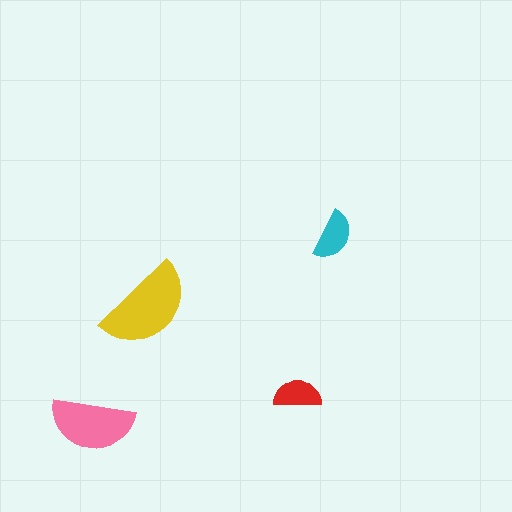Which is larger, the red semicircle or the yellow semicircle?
The yellow one.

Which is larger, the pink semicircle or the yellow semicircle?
The yellow one.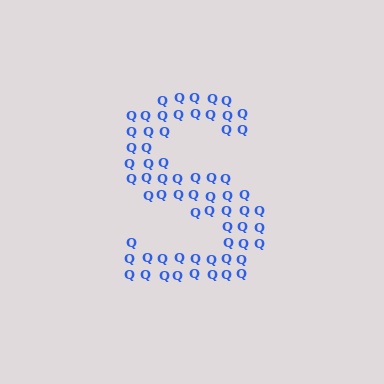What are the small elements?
The small elements are letter Q's.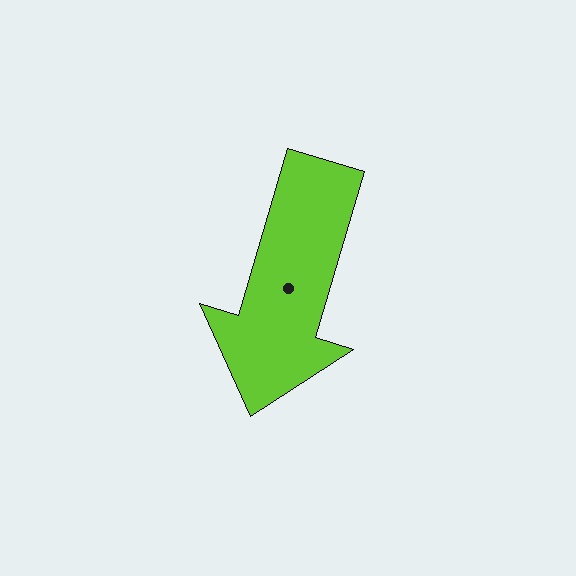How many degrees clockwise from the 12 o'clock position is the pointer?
Approximately 196 degrees.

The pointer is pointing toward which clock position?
Roughly 7 o'clock.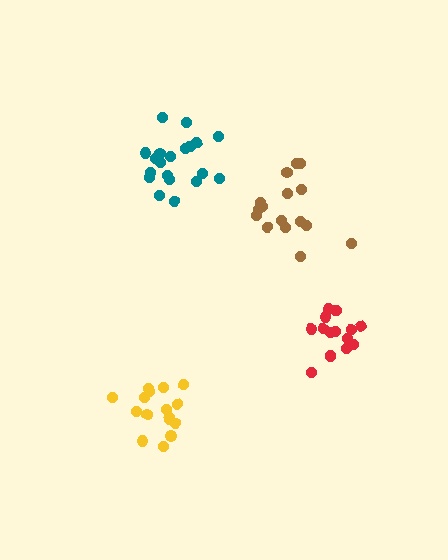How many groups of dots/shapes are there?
There are 4 groups.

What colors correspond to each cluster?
The clusters are colored: yellow, teal, brown, red.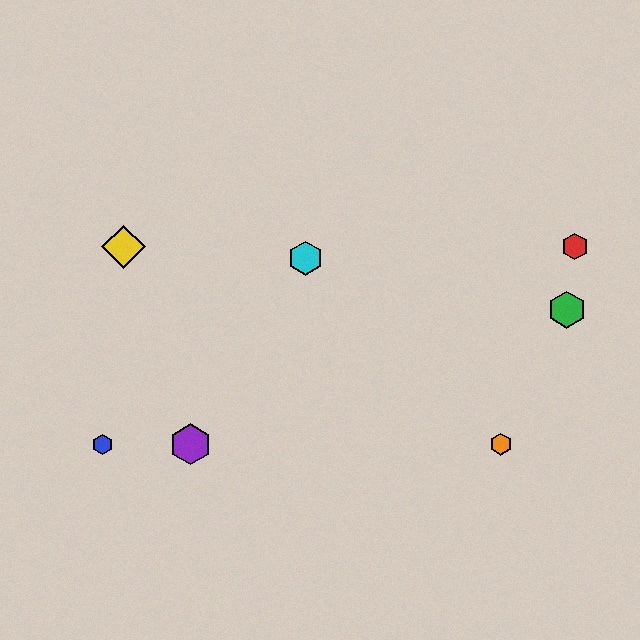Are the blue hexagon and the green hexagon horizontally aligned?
No, the blue hexagon is at y≈444 and the green hexagon is at y≈310.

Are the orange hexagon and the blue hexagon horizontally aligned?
Yes, both are at y≈444.